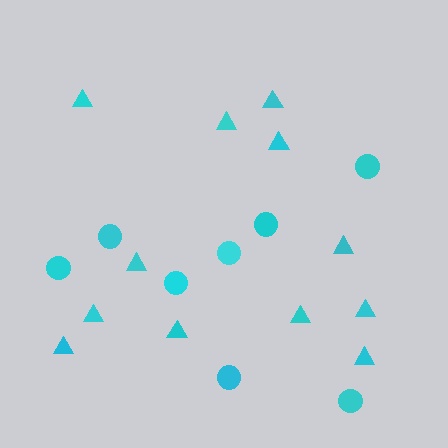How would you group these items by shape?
There are 2 groups: one group of triangles (12) and one group of circles (8).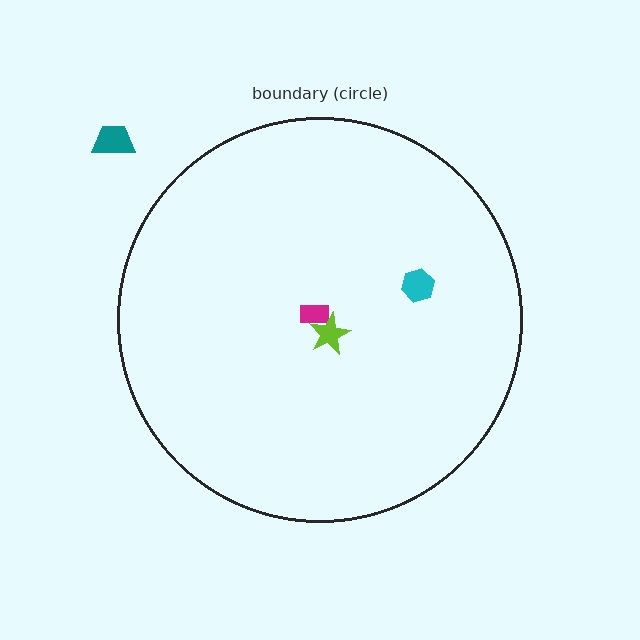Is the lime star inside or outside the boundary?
Inside.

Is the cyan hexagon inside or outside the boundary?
Inside.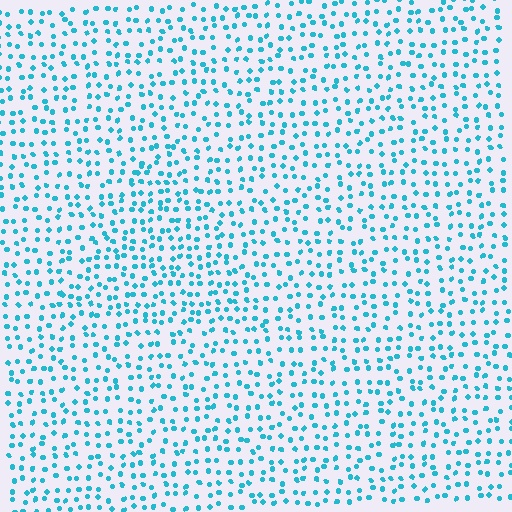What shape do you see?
I see a triangle.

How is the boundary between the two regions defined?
The boundary is defined by a change in element density (approximately 1.4x ratio). All elements are the same color, size, and shape.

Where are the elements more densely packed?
The elements are more densely packed inside the triangle boundary.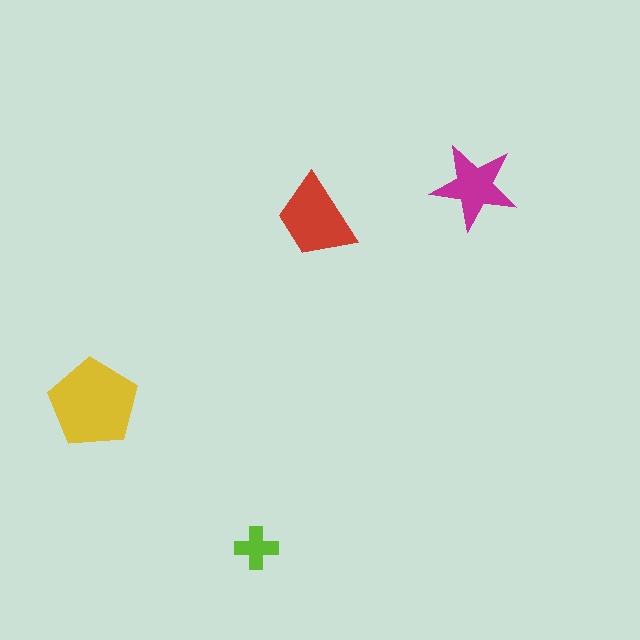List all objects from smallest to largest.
The lime cross, the magenta star, the red trapezoid, the yellow pentagon.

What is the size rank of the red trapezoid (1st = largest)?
2nd.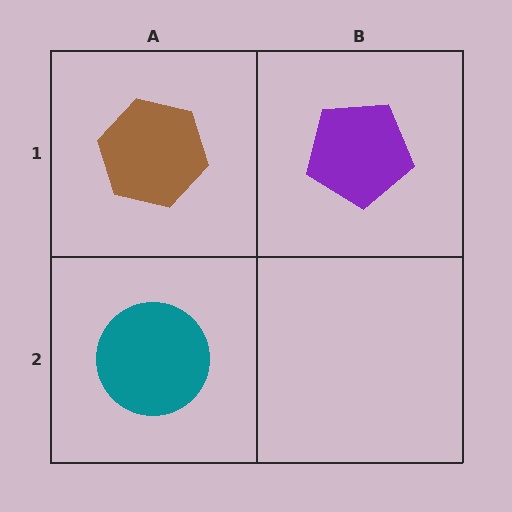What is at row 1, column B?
A purple pentagon.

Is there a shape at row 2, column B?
No, that cell is empty.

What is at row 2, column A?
A teal circle.